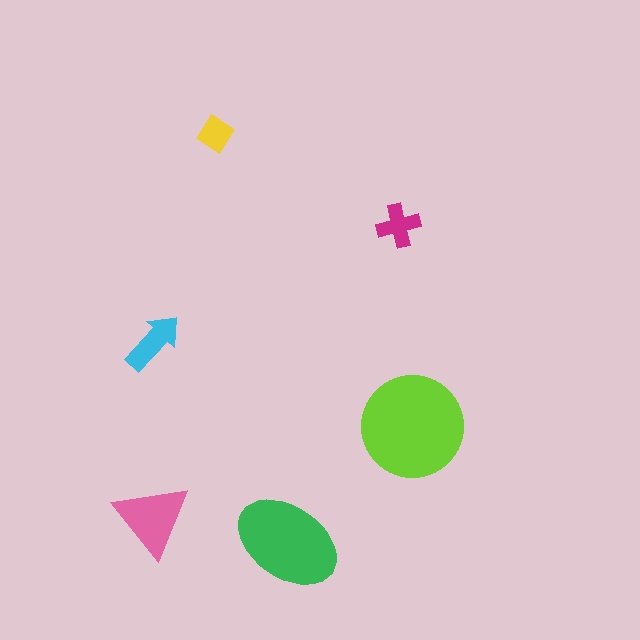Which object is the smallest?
The yellow diamond.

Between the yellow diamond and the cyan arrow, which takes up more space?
The cyan arrow.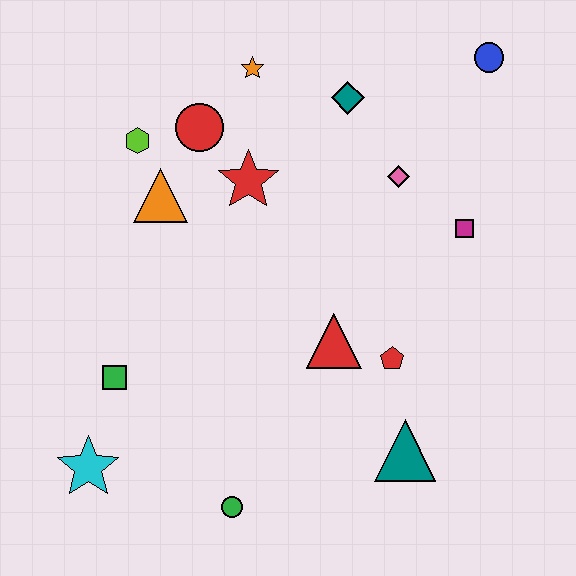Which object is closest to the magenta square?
The pink diamond is closest to the magenta square.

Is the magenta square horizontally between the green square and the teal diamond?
No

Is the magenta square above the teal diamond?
No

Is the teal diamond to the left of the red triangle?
No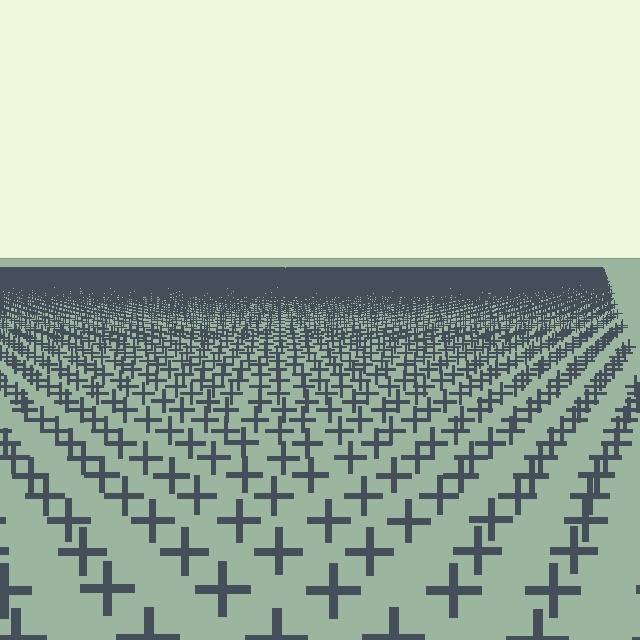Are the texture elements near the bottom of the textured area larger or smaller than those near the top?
Larger. Near the bottom, elements are closer to the viewer and appear at a bigger on-screen size.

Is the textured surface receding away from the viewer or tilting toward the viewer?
The surface is receding away from the viewer. Texture elements get smaller and denser toward the top.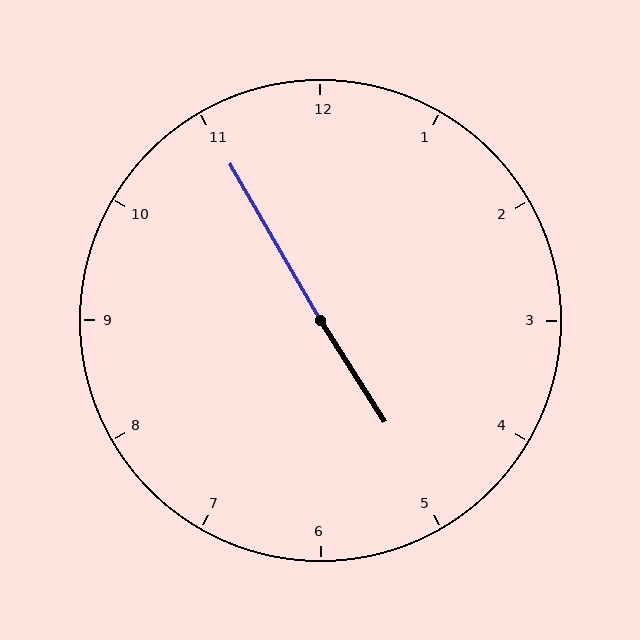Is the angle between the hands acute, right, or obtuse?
It is obtuse.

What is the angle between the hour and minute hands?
Approximately 178 degrees.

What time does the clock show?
4:55.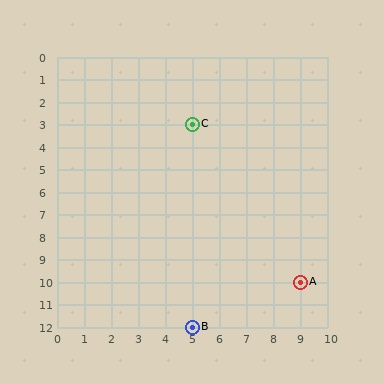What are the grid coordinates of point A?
Point A is at grid coordinates (9, 10).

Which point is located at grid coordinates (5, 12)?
Point B is at (5, 12).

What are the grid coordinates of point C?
Point C is at grid coordinates (5, 3).